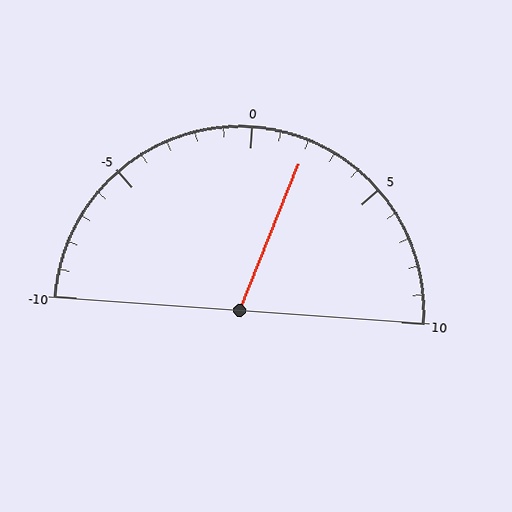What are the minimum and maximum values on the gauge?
The gauge ranges from -10 to 10.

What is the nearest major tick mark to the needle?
The nearest major tick mark is 0.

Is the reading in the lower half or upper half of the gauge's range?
The reading is in the upper half of the range (-10 to 10).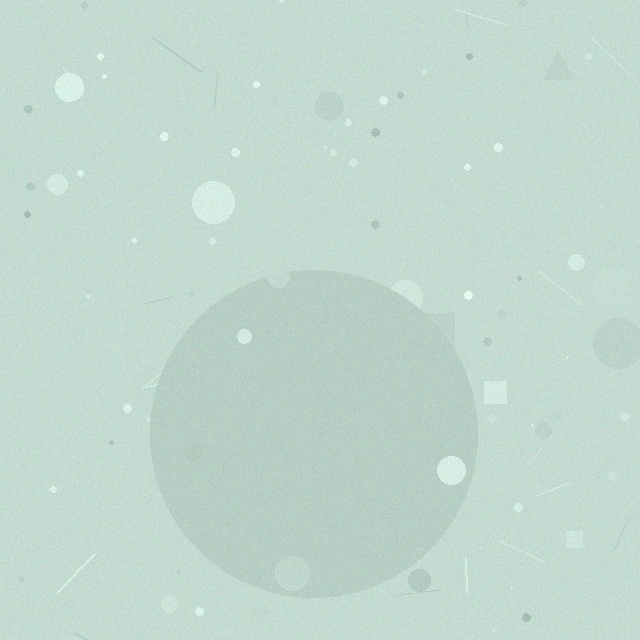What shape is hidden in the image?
A circle is hidden in the image.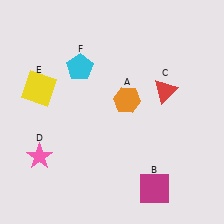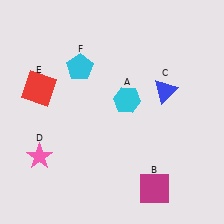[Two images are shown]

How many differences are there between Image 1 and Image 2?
There are 3 differences between the two images.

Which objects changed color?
A changed from orange to cyan. C changed from red to blue. E changed from yellow to red.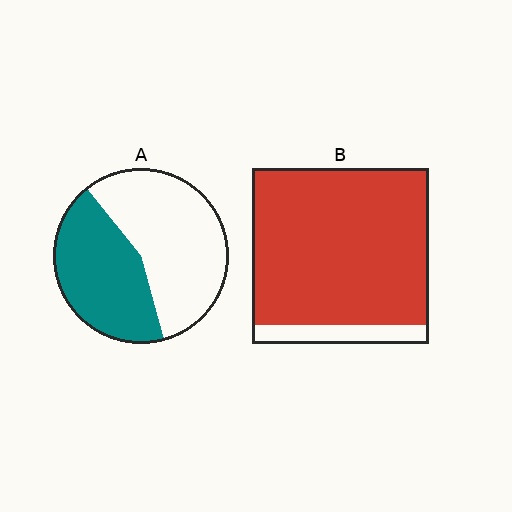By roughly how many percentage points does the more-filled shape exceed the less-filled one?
By roughly 45 percentage points (B over A).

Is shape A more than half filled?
No.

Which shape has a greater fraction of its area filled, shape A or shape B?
Shape B.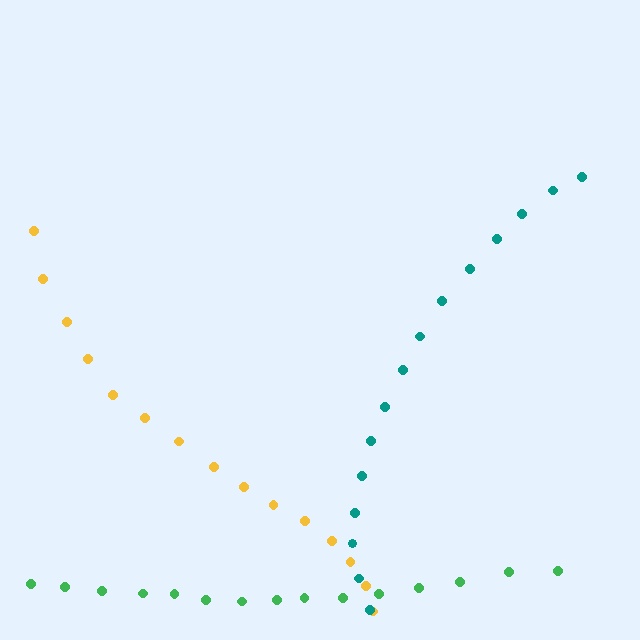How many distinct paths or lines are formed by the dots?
There are 3 distinct paths.